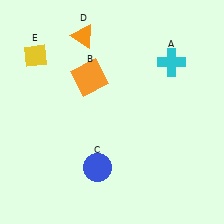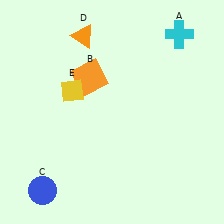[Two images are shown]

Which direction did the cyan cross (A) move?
The cyan cross (A) moved up.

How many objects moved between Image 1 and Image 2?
3 objects moved between the two images.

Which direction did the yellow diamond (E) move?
The yellow diamond (E) moved right.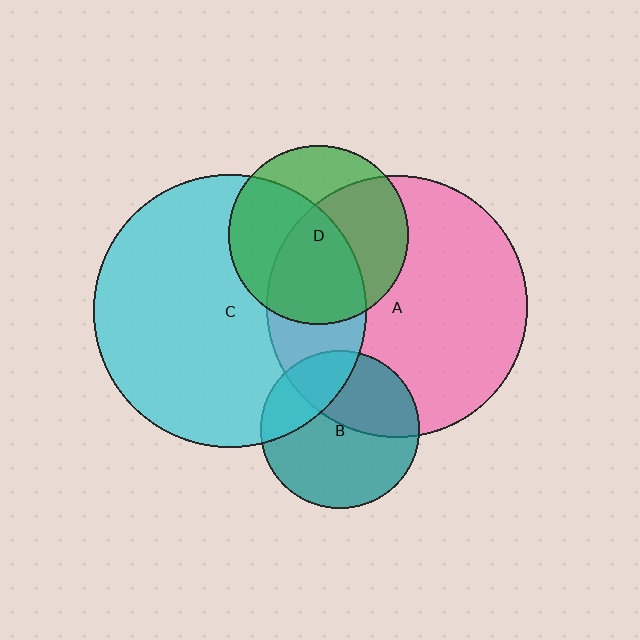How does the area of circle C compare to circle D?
Approximately 2.3 times.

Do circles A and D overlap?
Yes.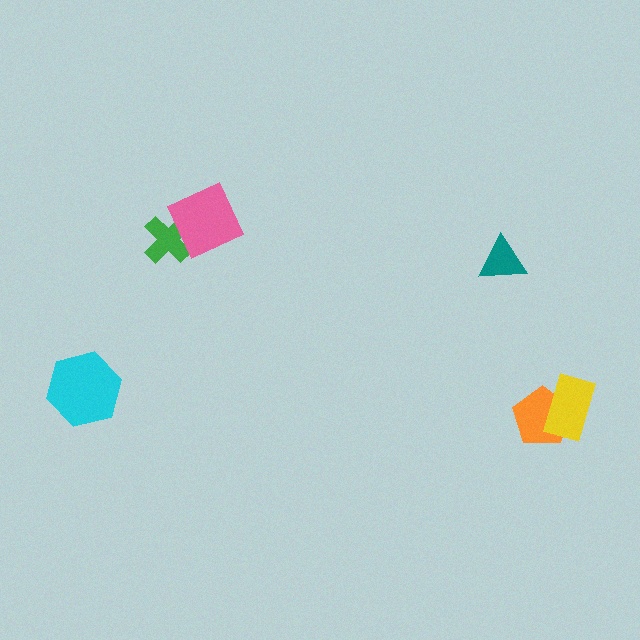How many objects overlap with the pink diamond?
1 object overlaps with the pink diamond.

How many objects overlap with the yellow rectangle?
1 object overlaps with the yellow rectangle.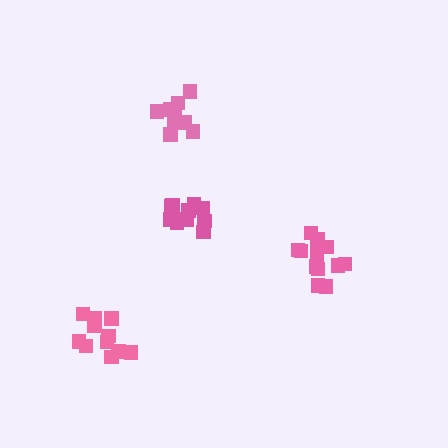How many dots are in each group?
Group 1: 9 dots, Group 2: 12 dots, Group 3: 13 dots, Group 4: 11 dots (45 total).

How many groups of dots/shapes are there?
There are 4 groups.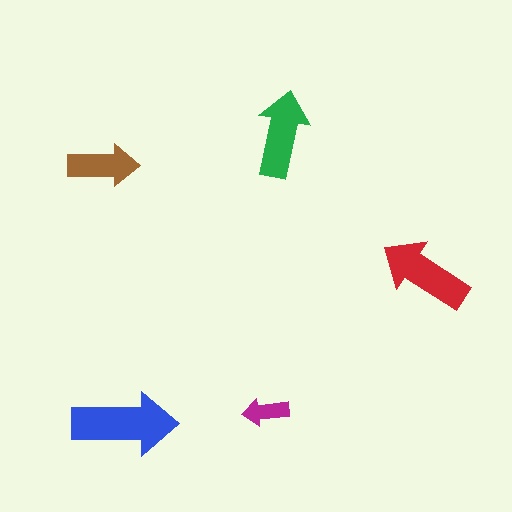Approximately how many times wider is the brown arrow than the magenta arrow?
About 1.5 times wider.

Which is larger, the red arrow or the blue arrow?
The blue one.